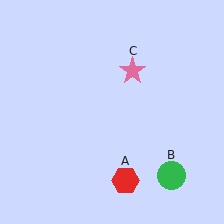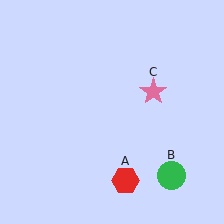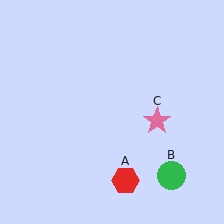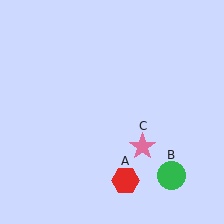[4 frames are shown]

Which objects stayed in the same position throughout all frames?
Red hexagon (object A) and green circle (object B) remained stationary.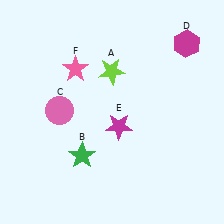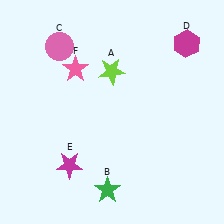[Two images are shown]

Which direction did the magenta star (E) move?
The magenta star (E) moved left.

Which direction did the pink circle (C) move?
The pink circle (C) moved up.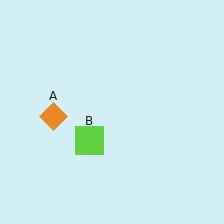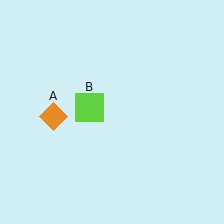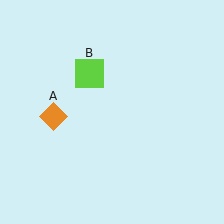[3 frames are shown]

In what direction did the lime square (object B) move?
The lime square (object B) moved up.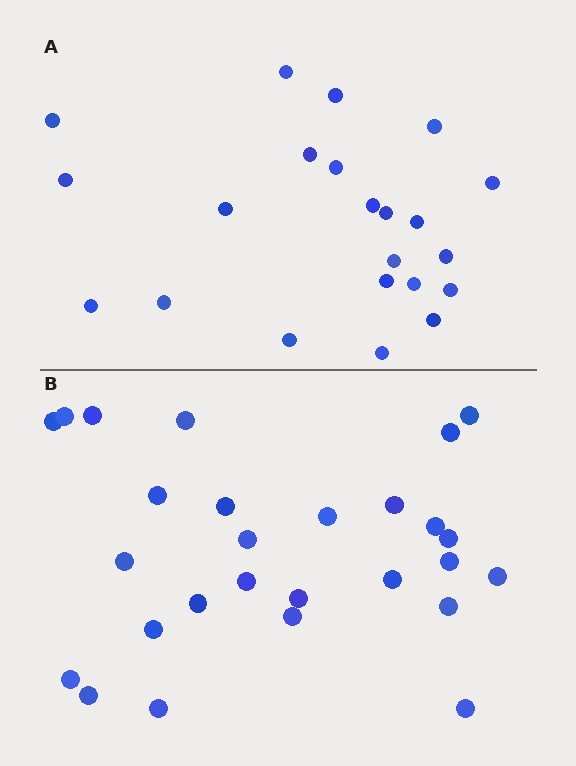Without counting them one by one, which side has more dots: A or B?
Region B (the bottom region) has more dots.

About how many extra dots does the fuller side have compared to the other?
Region B has about 5 more dots than region A.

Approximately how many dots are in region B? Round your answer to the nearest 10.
About 30 dots. (The exact count is 27, which rounds to 30.)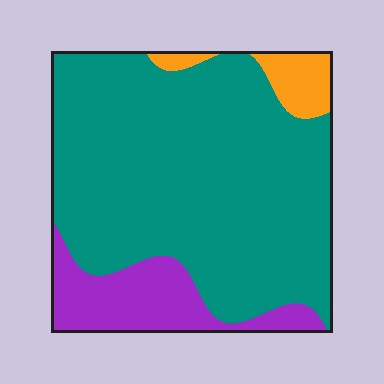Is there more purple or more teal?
Teal.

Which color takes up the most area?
Teal, at roughly 75%.